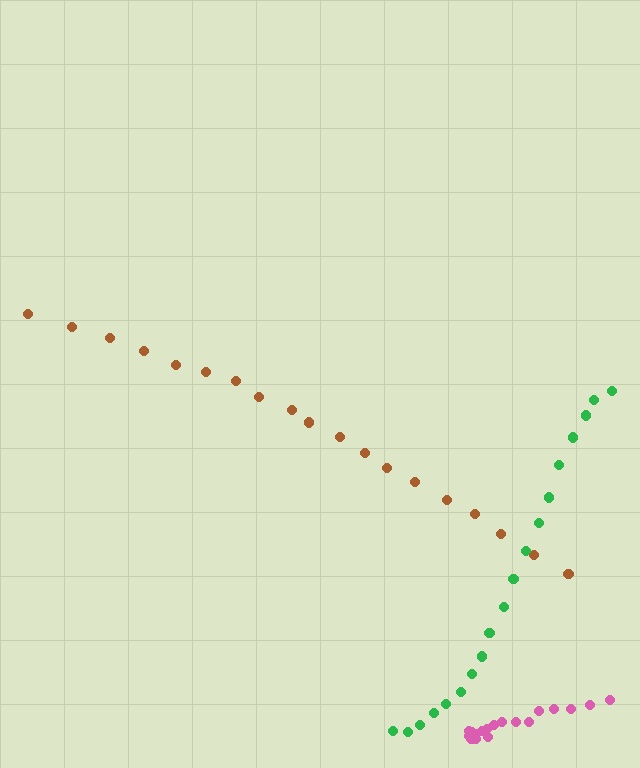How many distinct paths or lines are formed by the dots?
There are 3 distinct paths.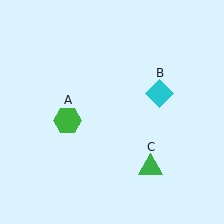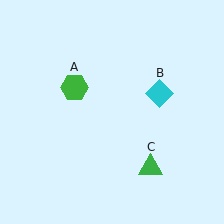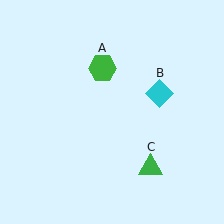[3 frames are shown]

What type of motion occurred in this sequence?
The green hexagon (object A) rotated clockwise around the center of the scene.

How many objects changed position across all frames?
1 object changed position: green hexagon (object A).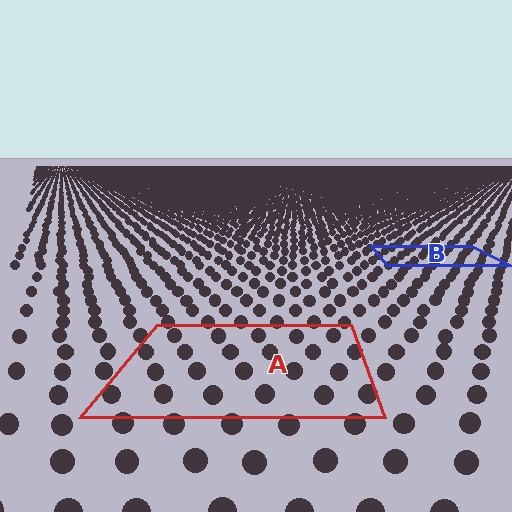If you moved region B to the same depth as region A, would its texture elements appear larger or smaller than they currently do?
They would appear larger. At a closer depth, the same texture elements are projected at a bigger on-screen size.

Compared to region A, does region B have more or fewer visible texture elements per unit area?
Region B has more texture elements per unit area — they are packed more densely because it is farther away.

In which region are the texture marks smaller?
The texture marks are smaller in region B, because it is farther away.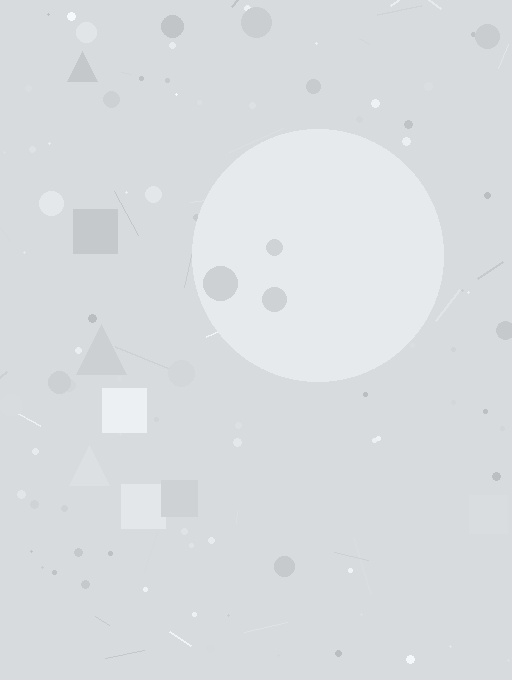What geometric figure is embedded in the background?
A circle is embedded in the background.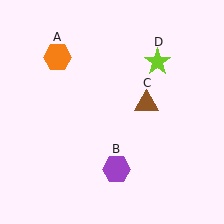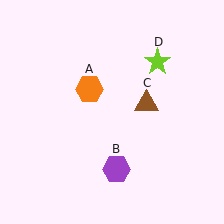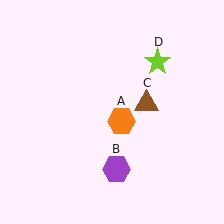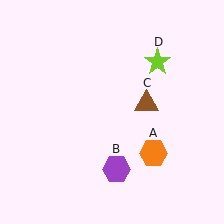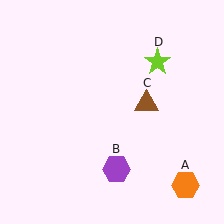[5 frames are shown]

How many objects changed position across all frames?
1 object changed position: orange hexagon (object A).